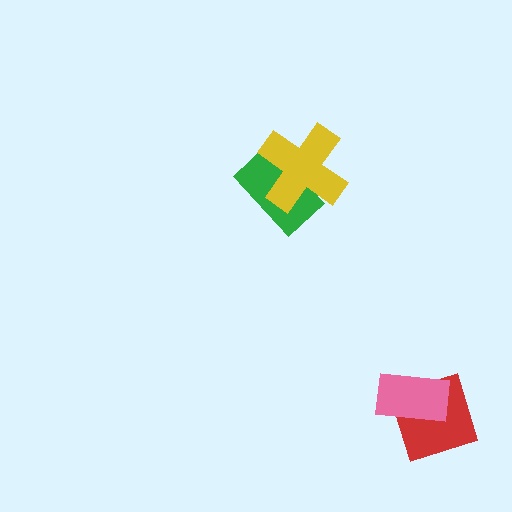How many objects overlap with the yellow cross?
1 object overlaps with the yellow cross.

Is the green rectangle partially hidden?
Yes, it is partially covered by another shape.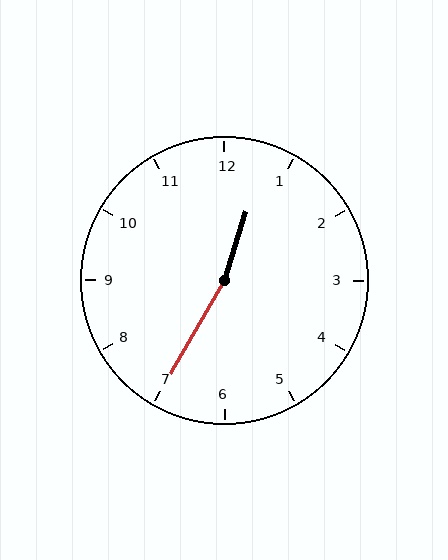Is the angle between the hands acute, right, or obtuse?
It is obtuse.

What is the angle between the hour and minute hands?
Approximately 168 degrees.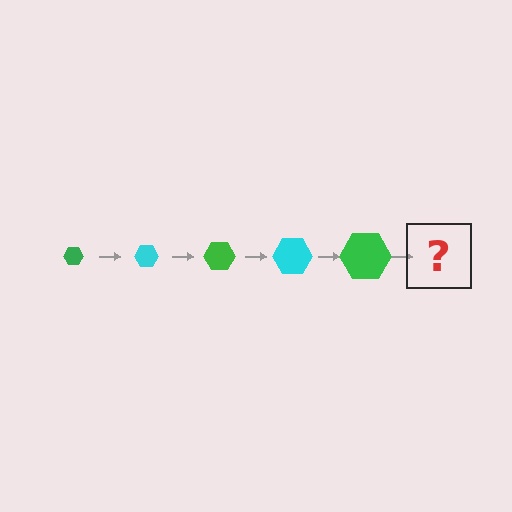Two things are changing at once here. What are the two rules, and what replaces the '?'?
The two rules are that the hexagon grows larger each step and the color cycles through green and cyan. The '?' should be a cyan hexagon, larger than the previous one.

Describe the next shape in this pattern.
It should be a cyan hexagon, larger than the previous one.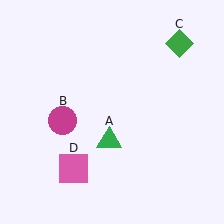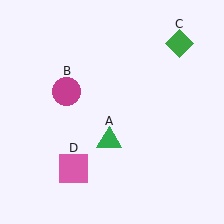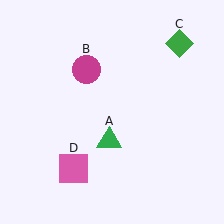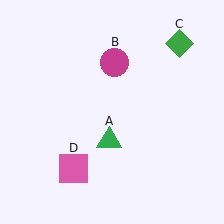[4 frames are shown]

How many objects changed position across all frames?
1 object changed position: magenta circle (object B).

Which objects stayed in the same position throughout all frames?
Green triangle (object A) and green diamond (object C) and pink square (object D) remained stationary.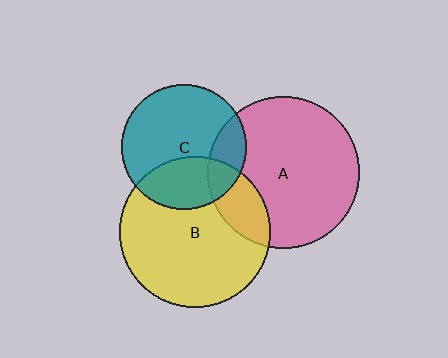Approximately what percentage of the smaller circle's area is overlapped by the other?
Approximately 20%.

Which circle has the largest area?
Circle A (pink).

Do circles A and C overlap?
Yes.